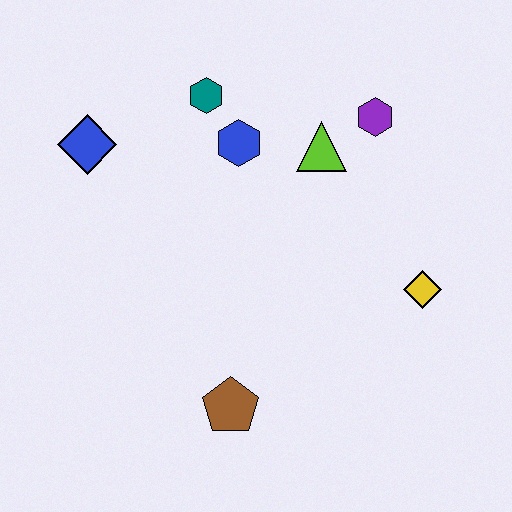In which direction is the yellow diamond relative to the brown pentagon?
The yellow diamond is to the right of the brown pentagon.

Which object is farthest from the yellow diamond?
The blue diamond is farthest from the yellow diamond.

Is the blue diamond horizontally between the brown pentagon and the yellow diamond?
No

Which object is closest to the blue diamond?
The teal hexagon is closest to the blue diamond.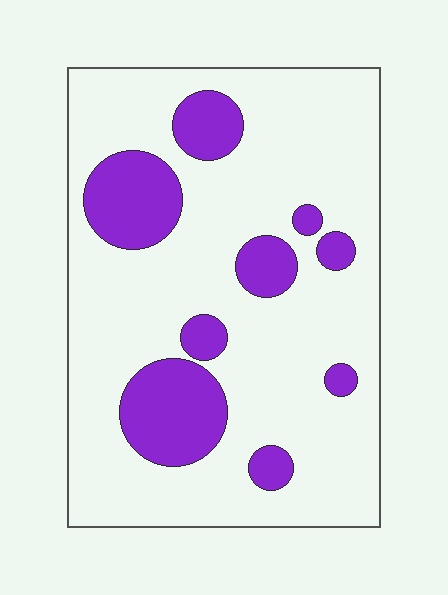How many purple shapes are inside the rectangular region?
9.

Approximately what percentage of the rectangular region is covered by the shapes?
Approximately 20%.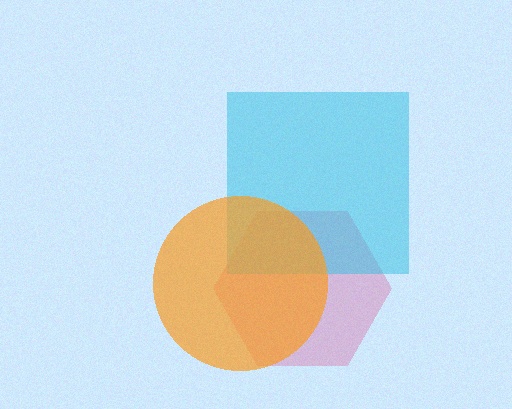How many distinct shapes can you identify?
There are 3 distinct shapes: a pink hexagon, a cyan square, an orange circle.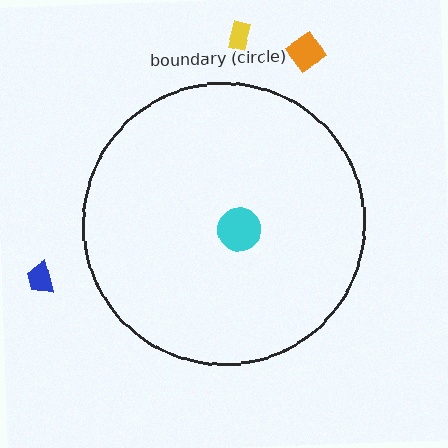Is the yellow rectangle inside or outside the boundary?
Outside.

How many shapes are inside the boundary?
1 inside, 3 outside.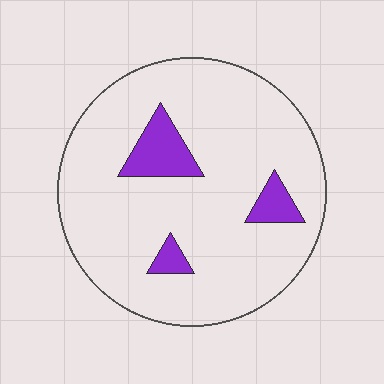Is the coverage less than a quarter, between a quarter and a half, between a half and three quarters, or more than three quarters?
Less than a quarter.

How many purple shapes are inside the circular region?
3.